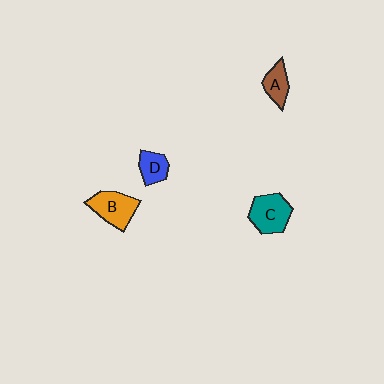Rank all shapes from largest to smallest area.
From largest to smallest: C (teal), B (orange), D (blue), A (brown).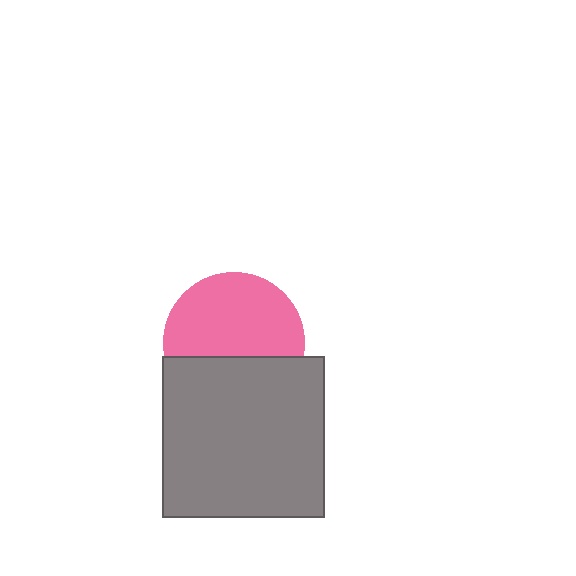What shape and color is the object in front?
The object in front is a gray square.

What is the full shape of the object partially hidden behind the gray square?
The partially hidden object is a pink circle.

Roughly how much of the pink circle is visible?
About half of it is visible (roughly 61%).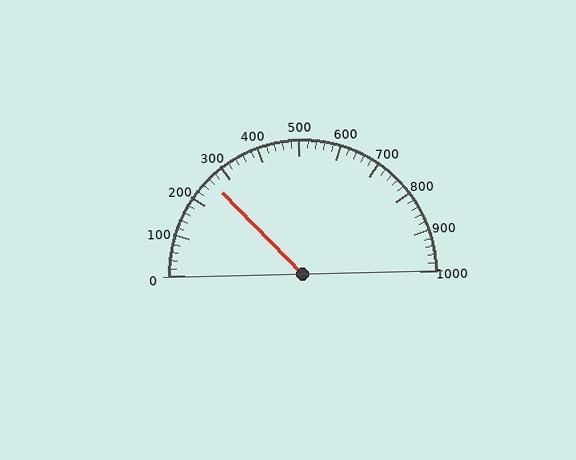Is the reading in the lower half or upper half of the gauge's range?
The reading is in the lower half of the range (0 to 1000).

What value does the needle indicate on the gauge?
The needle indicates approximately 260.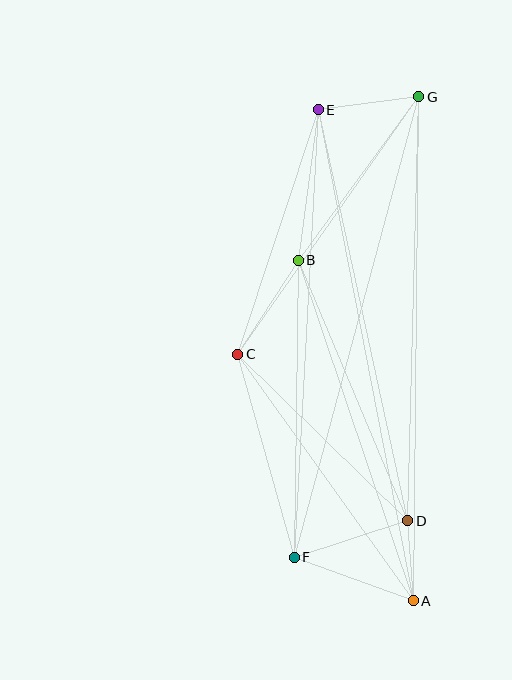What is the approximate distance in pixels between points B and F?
The distance between B and F is approximately 297 pixels.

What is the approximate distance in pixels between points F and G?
The distance between F and G is approximately 477 pixels.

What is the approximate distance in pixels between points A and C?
The distance between A and C is approximately 303 pixels.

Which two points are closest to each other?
Points A and D are closest to each other.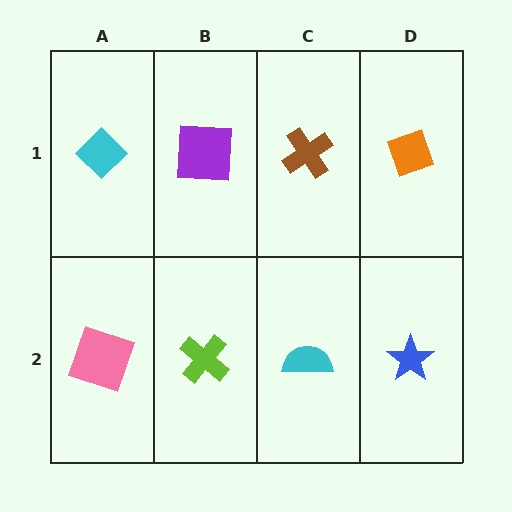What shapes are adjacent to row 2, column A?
A cyan diamond (row 1, column A), a lime cross (row 2, column B).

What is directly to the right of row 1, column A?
A purple square.